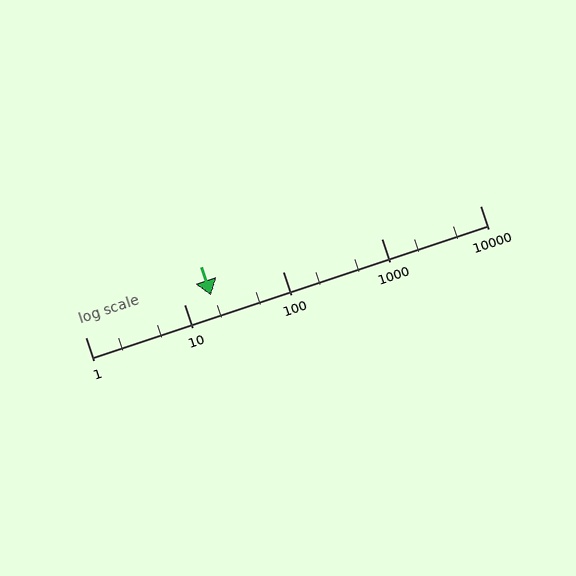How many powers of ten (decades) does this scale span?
The scale spans 4 decades, from 1 to 10000.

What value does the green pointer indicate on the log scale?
The pointer indicates approximately 19.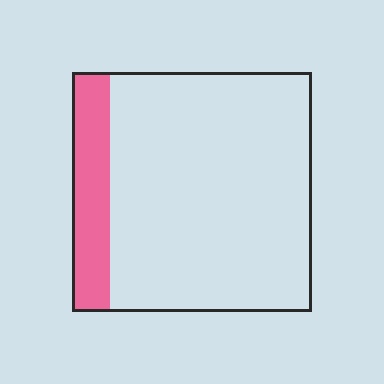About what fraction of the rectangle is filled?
About one sixth (1/6).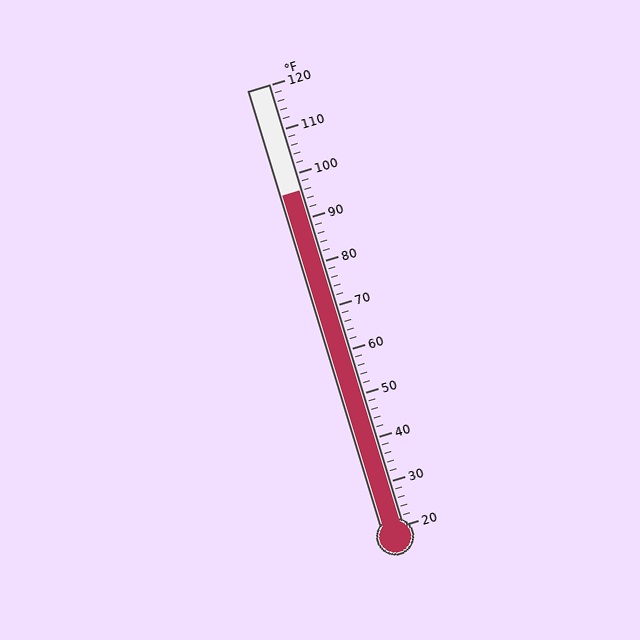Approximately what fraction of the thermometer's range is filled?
The thermometer is filled to approximately 75% of its range.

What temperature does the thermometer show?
The thermometer shows approximately 96°F.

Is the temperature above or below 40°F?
The temperature is above 40°F.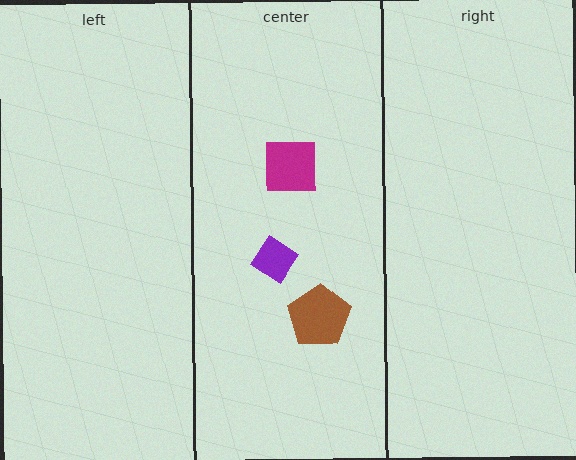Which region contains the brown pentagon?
The center region.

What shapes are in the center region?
The brown pentagon, the purple diamond, the magenta square.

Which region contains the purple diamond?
The center region.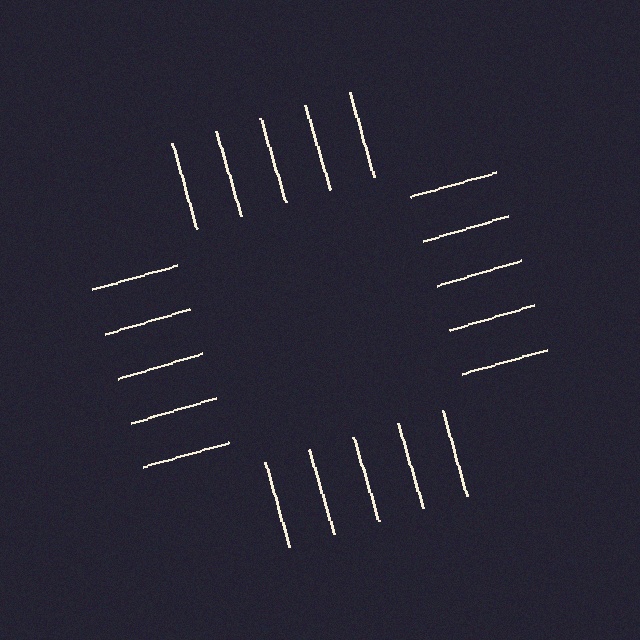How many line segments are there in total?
20 — 5 along each of the 4 edges.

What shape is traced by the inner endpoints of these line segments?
An illusory square — the line segments terminate on its edges but no continuous stroke is drawn.